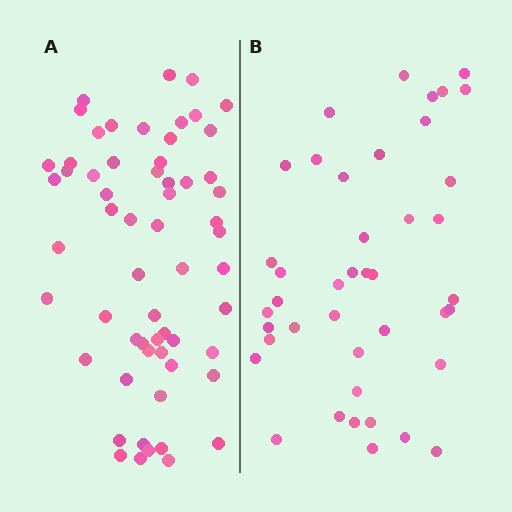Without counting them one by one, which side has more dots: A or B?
Region A (the left region) has more dots.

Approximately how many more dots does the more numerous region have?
Region A has approximately 20 more dots than region B.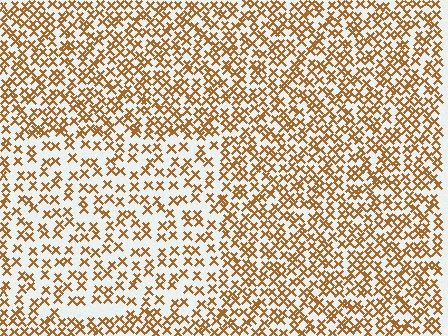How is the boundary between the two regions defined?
The boundary is defined by a change in element density (approximately 1.8x ratio). All elements are the same color, size, and shape.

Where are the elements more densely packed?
The elements are more densely packed outside the rectangle boundary.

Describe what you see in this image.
The image contains small brown elements arranged at two different densities. A rectangle-shaped region is visible where the elements are less densely packed than the surrounding area.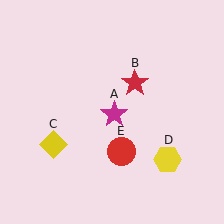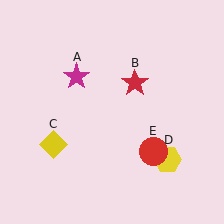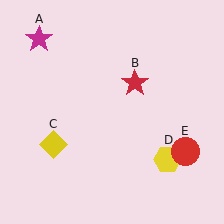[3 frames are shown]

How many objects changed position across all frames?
2 objects changed position: magenta star (object A), red circle (object E).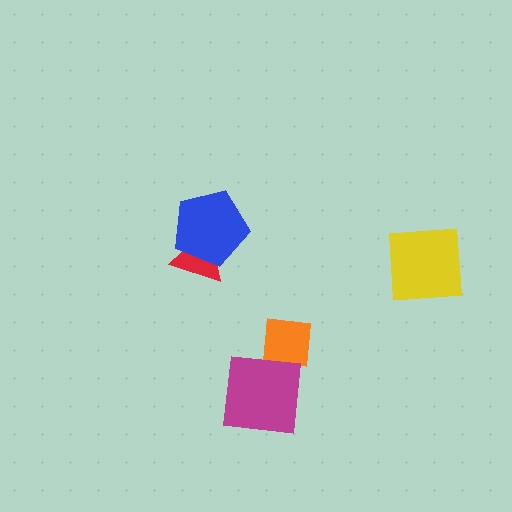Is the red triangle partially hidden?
Yes, it is partially covered by another shape.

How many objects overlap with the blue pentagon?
1 object overlaps with the blue pentagon.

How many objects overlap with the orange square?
1 object overlaps with the orange square.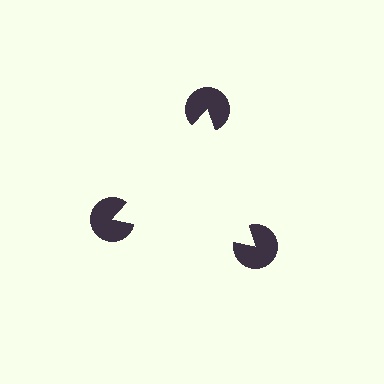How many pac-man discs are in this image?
There are 3 — one at each vertex of the illusory triangle.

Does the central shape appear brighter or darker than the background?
It typically appears slightly brighter than the background, even though no actual brightness change is drawn.